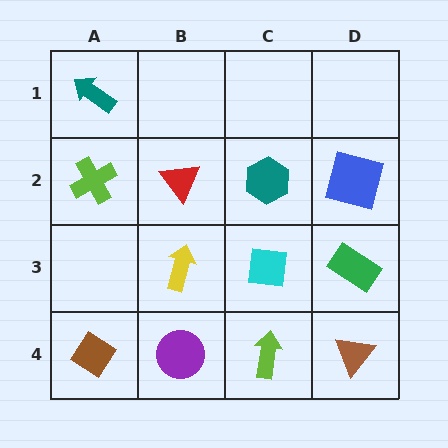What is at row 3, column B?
A yellow arrow.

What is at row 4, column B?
A purple circle.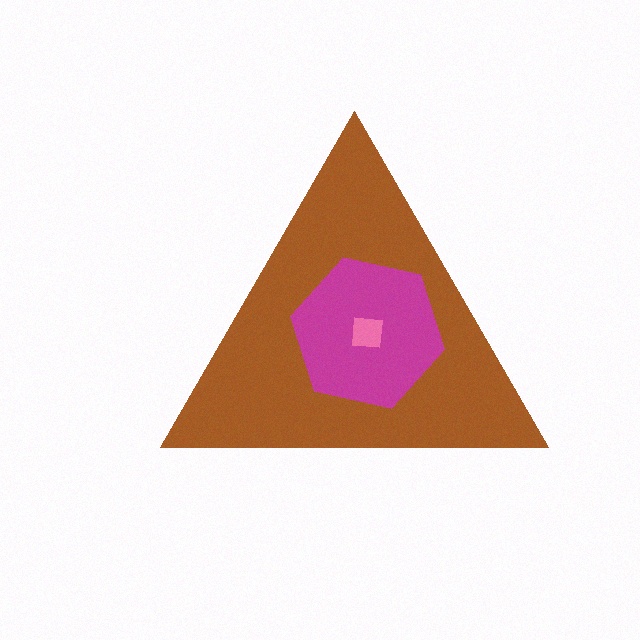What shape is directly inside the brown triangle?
The magenta hexagon.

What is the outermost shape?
The brown triangle.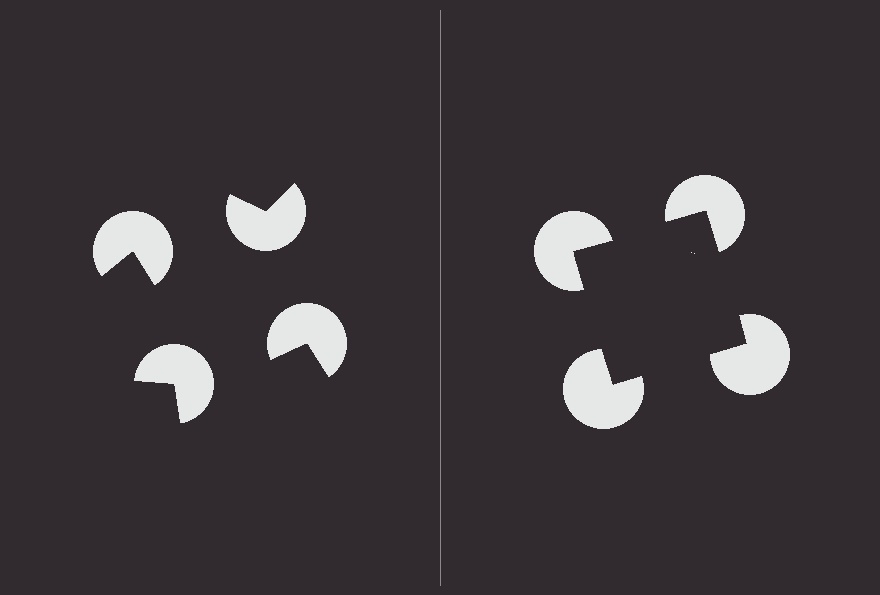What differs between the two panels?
The pac-man discs are positioned identically on both sides; only the wedge orientations differ. On the right they align to a square; on the left they are misaligned.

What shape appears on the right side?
An illusory square.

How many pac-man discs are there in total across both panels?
8 — 4 on each side.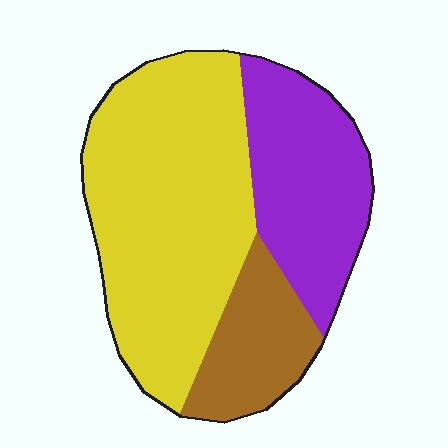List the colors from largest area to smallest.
From largest to smallest: yellow, purple, brown.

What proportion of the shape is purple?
Purple covers 29% of the shape.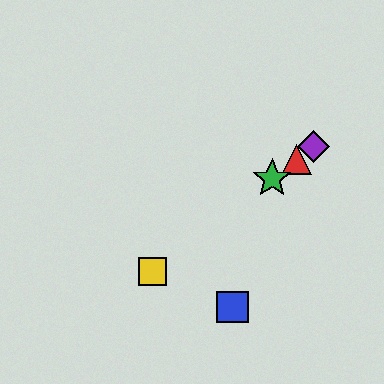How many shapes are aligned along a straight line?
4 shapes (the red triangle, the green star, the yellow square, the purple diamond) are aligned along a straight line.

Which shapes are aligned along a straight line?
The red triangle, the green star, the yellow square, the purple diamond are aligned along a straight line.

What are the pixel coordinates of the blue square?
The blue square is at (232, 307).